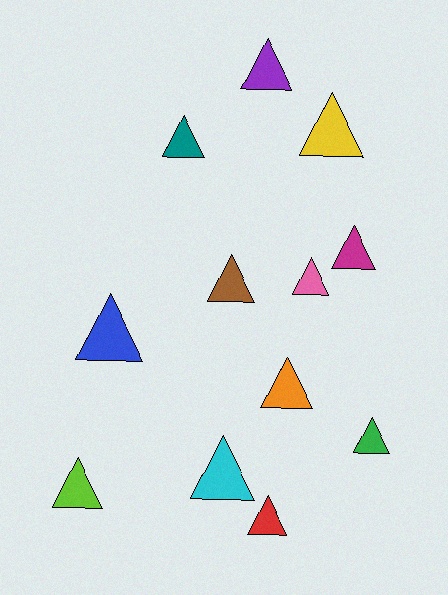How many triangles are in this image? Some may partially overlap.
There are 12 triangles.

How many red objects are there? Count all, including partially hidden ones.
There is 1 red object.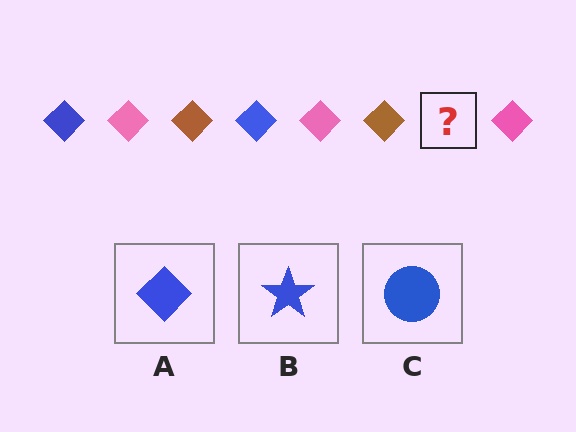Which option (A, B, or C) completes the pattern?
A.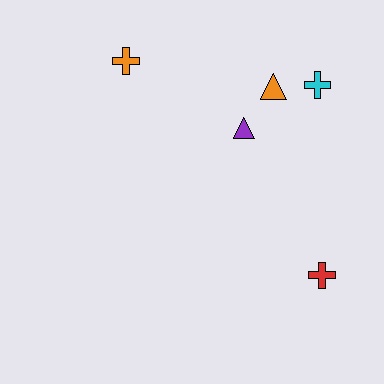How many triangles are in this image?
There are 2 triangles.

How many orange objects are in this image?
There are 2 orange objects.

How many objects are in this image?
There are 5 objects.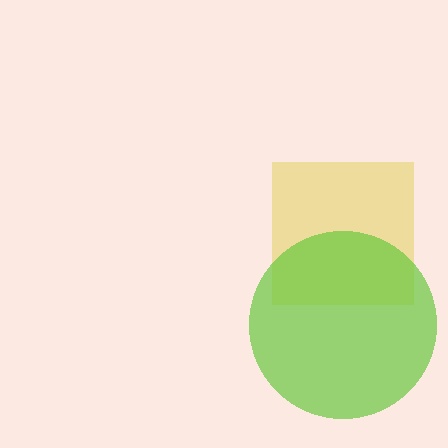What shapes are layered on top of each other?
The layered shapes are: a yellow square, a lime circle.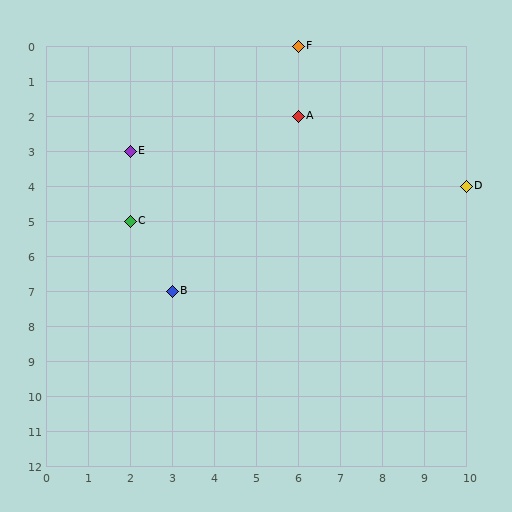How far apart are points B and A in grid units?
Points B and A are 3 columns and 5 rows apart (about 5.8 grid units diagonally).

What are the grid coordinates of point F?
Point F is at grid coordinates (6, 0).